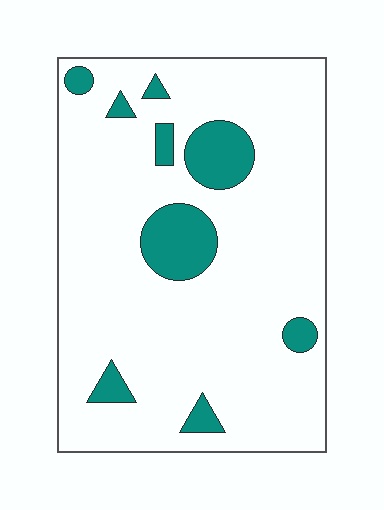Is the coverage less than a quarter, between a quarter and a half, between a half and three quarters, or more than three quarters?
Less than a quarter.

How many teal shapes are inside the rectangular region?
9.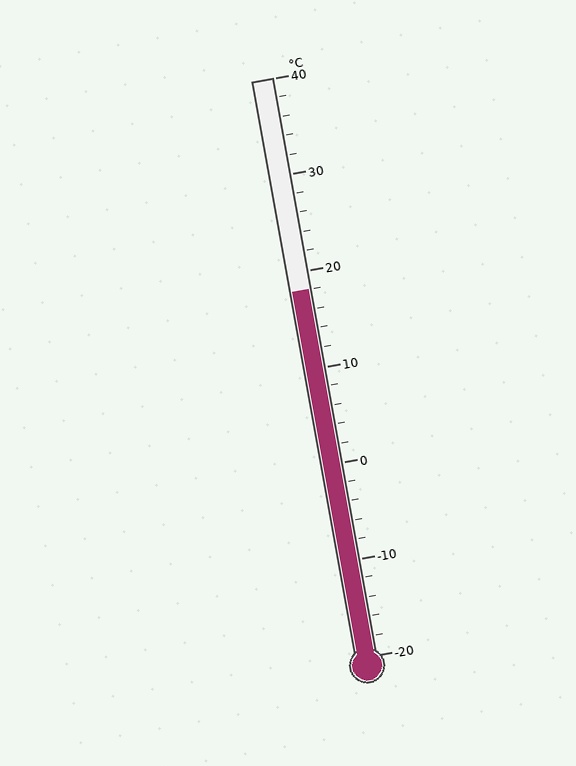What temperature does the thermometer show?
The thermometer shows approximately 18°C.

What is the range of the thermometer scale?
The thermometer scale ranges from -20°C to 40°C.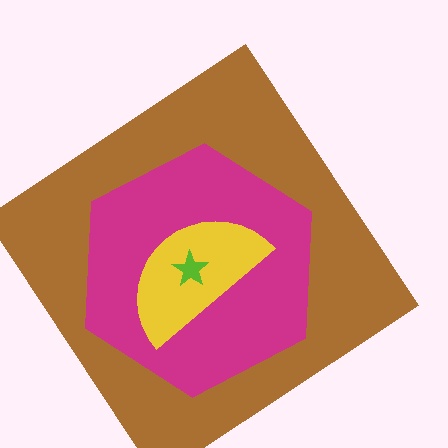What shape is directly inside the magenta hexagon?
The yellow semicircle.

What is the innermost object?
The lime star.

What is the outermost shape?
The brown diamond.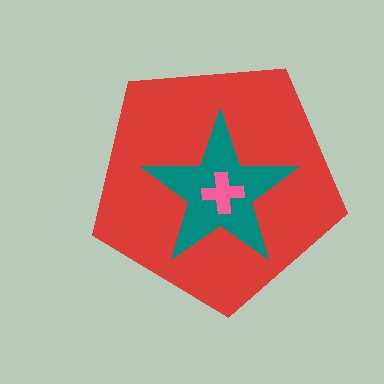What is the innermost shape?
The pink cross.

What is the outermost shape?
The red pentagon.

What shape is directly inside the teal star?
The pink cross.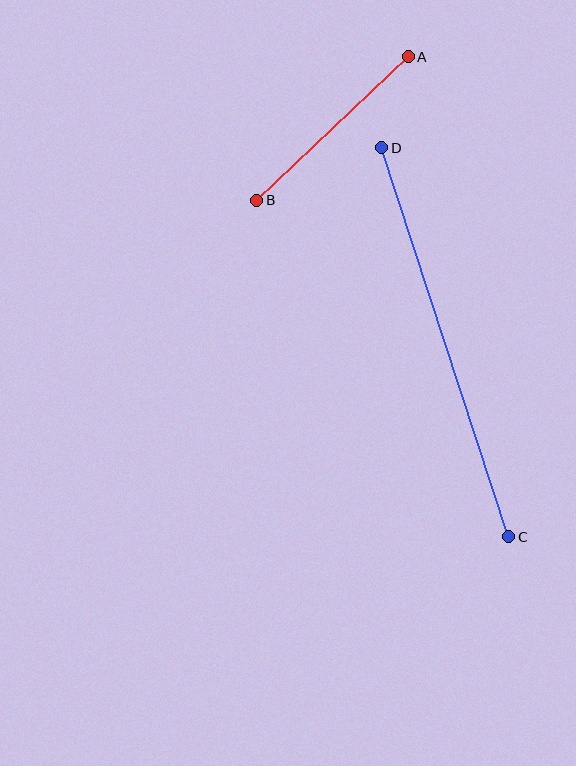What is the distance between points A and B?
The distance is approximately 208 pixels.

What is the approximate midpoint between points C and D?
The midpoint is at approximately (445, 342) pixels.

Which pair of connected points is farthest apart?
Points C and D are farthest apart.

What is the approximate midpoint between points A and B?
The midpoint is at approximately (332, 128) pixels.